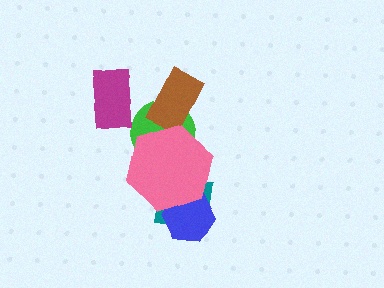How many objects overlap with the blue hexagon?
2 objects overlap with the blue hexagon.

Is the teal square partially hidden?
Yes, it is partially covered by another shape.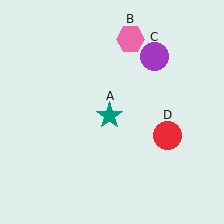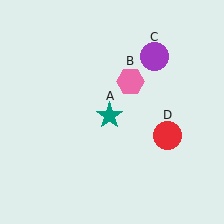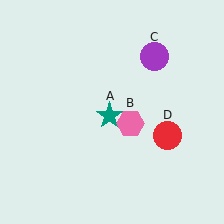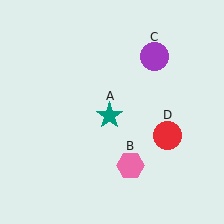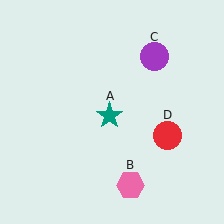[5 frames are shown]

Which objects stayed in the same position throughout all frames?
Teal star (object A) and purple circle (object C) and red circle (object D) remained stationary.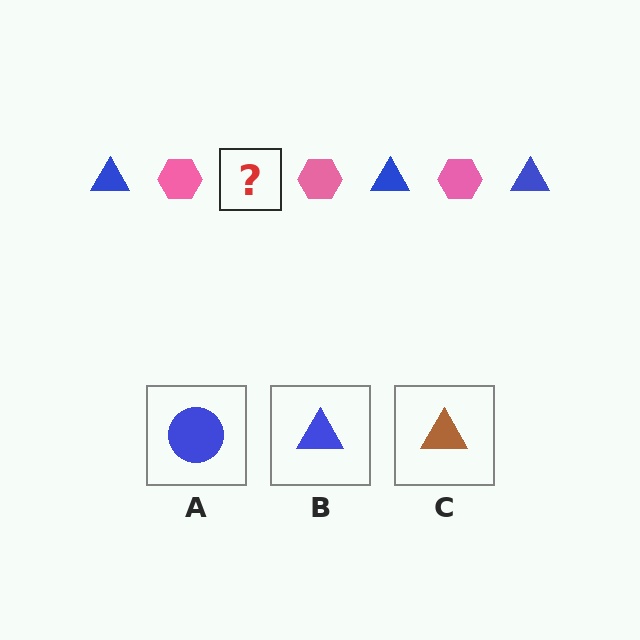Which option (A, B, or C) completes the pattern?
B.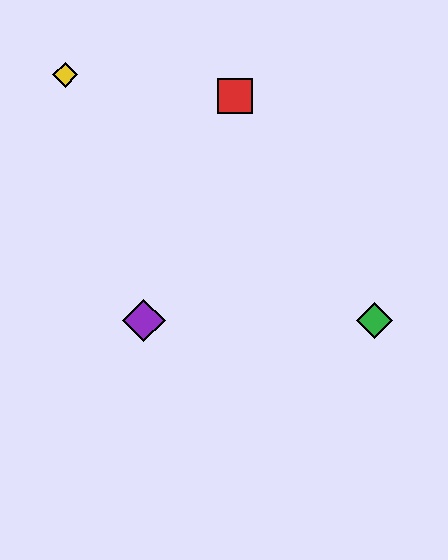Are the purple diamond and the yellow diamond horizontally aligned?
No, the purple diamond is at y≈320 and the yellow diamond is at y≈75.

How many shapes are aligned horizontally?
3 shapes (the blue hexagon, the green diamond, the purple diamond) are aligned horizontally.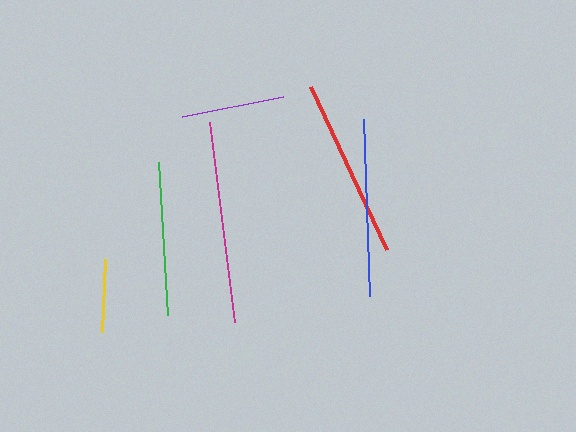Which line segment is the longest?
The magenta line is the longest at approximately 202 pixels.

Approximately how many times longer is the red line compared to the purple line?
The red line is approximately 1.8 times the length of the purple line.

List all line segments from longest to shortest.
From longest to shortest: magenta, red, blue, green, purple, yellow.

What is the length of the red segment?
The red segment is approximately 180 pixels long.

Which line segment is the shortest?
The yellow line is the shortest at approximately 73 pixels.